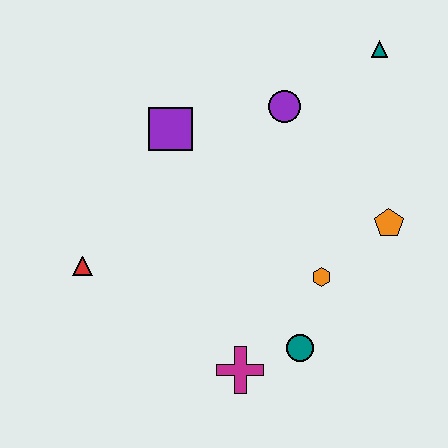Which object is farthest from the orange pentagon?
The red triangle is farthest from the orange pentagon.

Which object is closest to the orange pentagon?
The orange hexagon is closest to the orange pentagon.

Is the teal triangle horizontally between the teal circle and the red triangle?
No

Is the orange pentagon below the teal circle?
No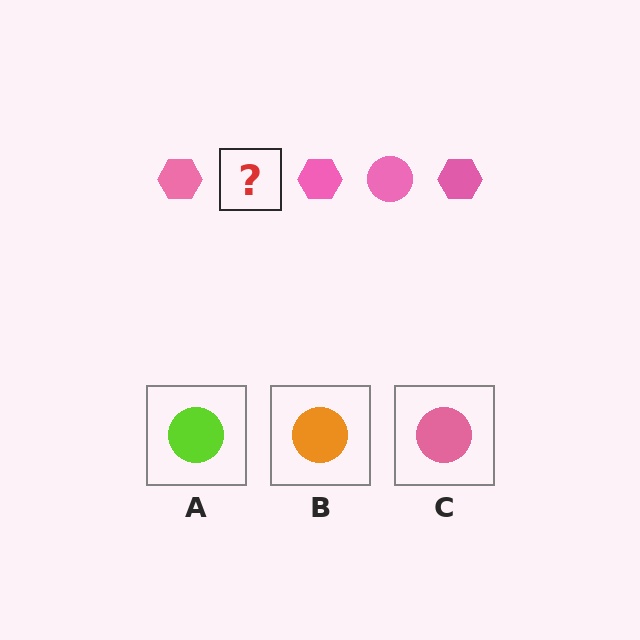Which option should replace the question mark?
Option C.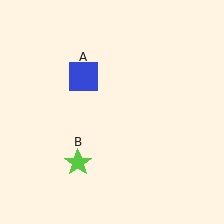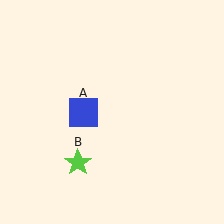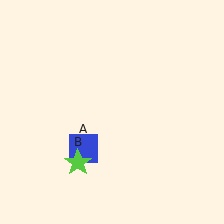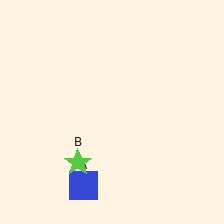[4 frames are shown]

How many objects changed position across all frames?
1 object changed position: blue square (object A).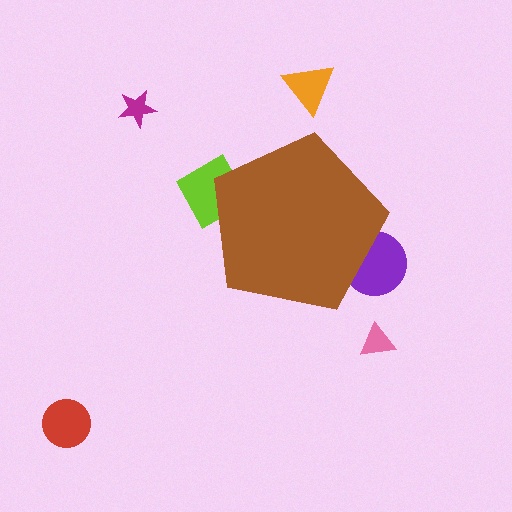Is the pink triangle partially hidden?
No, the pink triangle is fully visible.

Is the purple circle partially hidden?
Yes, the purple circle is partially hidden behind the brown pentagon.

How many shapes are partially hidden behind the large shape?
2 shapes are partially hidden.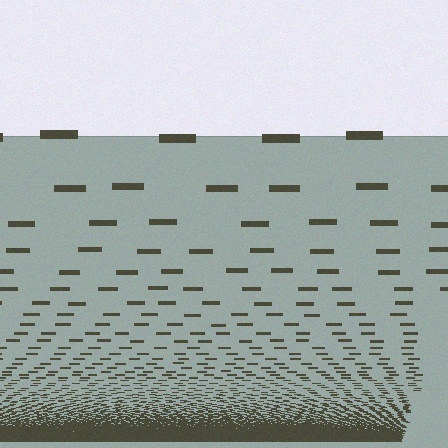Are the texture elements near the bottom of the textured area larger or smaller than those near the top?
Smaller. The gradient is inverted — elements near the bottom are smaller and denser.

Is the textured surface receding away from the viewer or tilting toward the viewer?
The surface appears to tilt toward the viewer. Texture elements get larger and sparser toward the top.